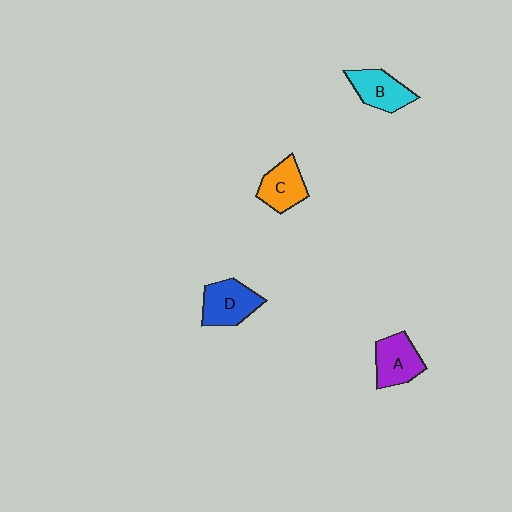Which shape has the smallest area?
Shape C (orange).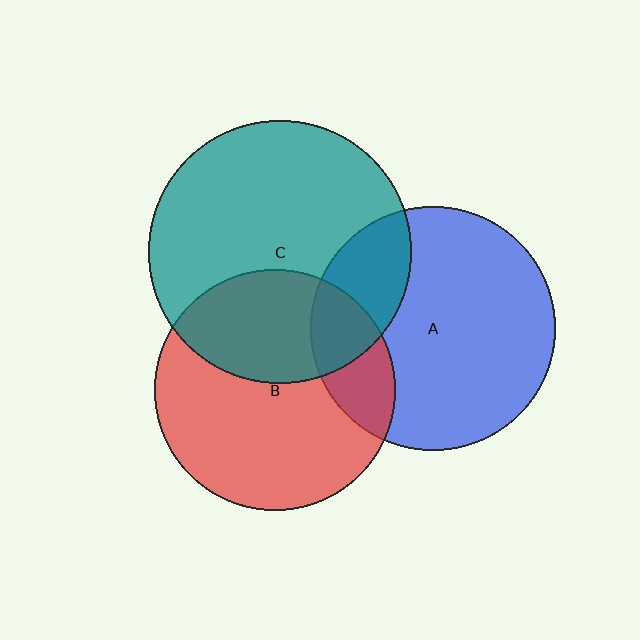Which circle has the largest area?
Circle C (teal).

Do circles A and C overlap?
Yes.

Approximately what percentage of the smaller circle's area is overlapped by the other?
Approximately 25%.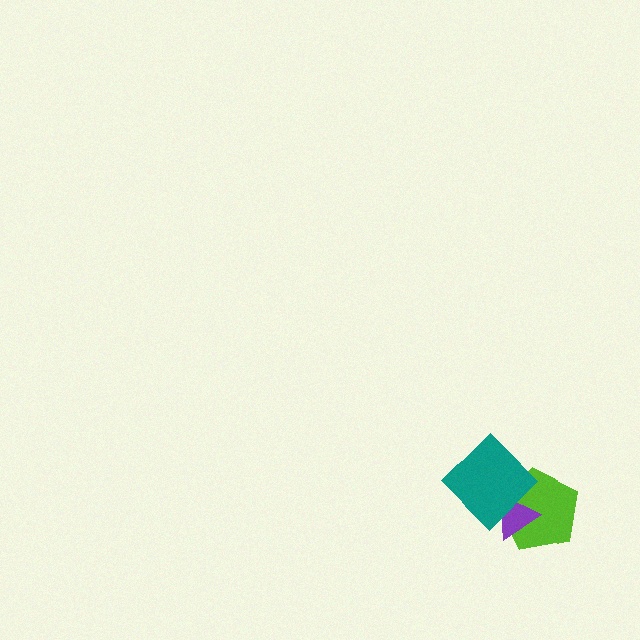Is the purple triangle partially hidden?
Yes, it is partially covered by another shape.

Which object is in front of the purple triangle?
The teal diamond is in front of the purple triangle.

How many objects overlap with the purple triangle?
2 objects overlap with the purple triangle.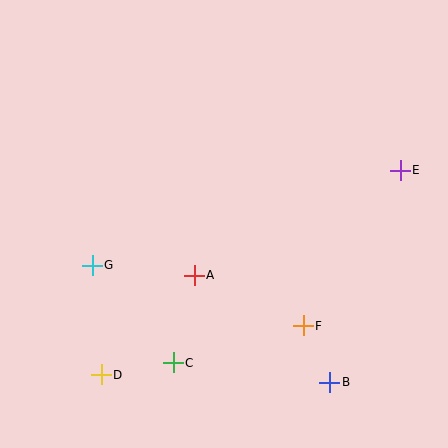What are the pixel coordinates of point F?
Point F is at (303, 326).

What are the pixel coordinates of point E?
Point E is at (400, 170).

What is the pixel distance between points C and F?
The distance between C and F is 135 pixels.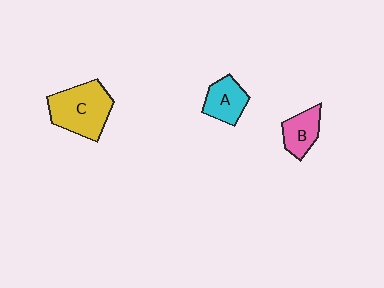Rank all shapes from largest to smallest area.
From largest to smallest: C (yellow), A (cyan), B (pink).